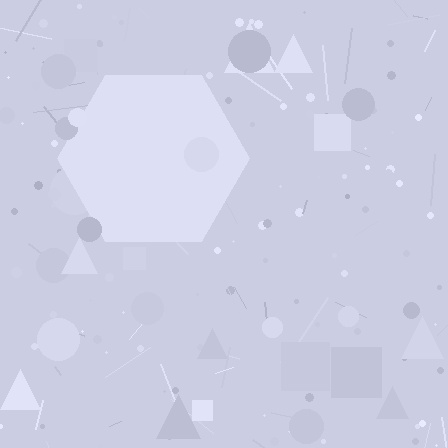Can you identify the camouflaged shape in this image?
The camouflaged shape is a hexagon.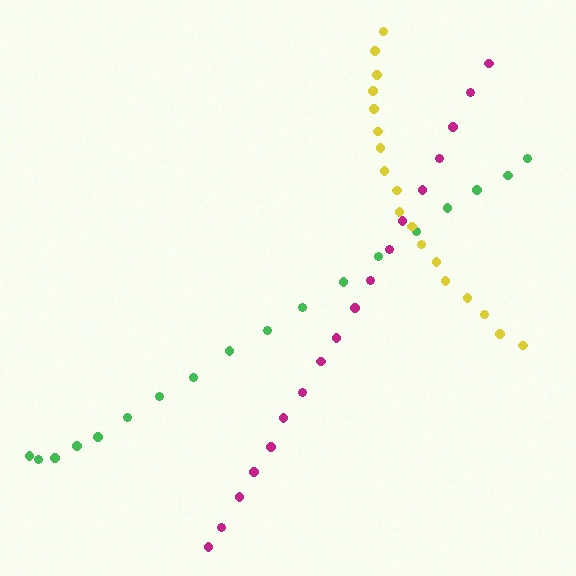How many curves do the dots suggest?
There are 3 distinct paths.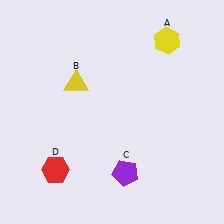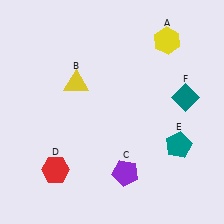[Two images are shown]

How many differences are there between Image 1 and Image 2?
There are 2 differences between the two images.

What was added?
A teal pentagon (E), a teal diamond (F) were added in Image 2.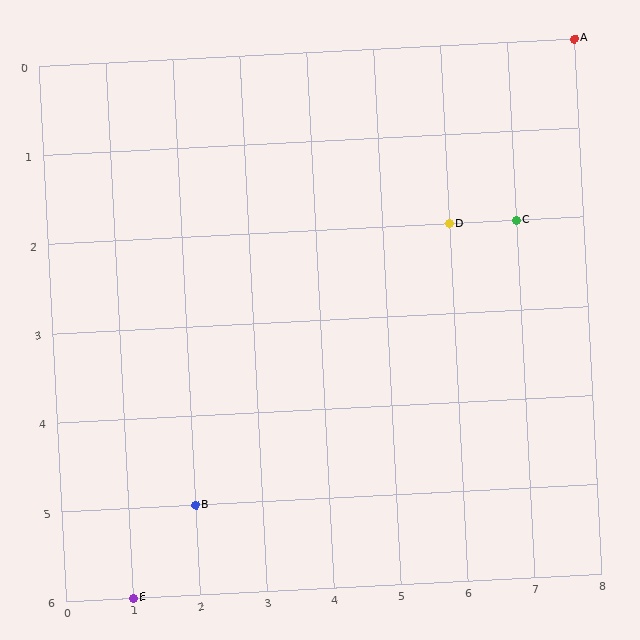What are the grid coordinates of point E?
Point E is at grid coordinates (1, 6).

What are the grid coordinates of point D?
Point D is at grid coordinates (6, 2).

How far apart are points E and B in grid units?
Points E and B are 1 column and 1 row apart (about 1.4 grid units diagonally).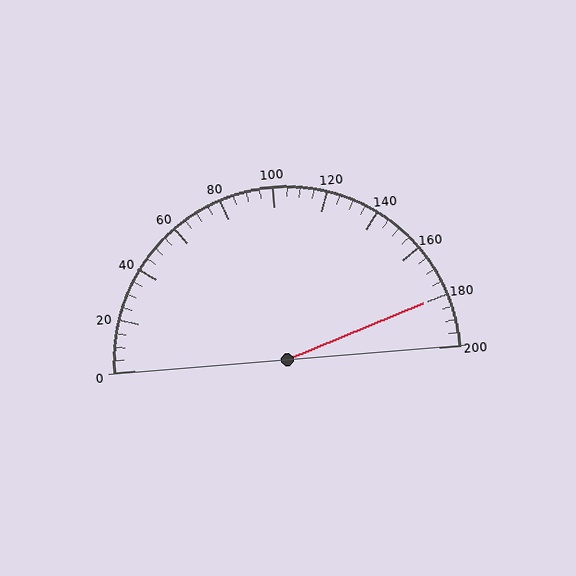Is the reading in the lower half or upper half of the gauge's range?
The reading is in the upper half of the range (0 to 200).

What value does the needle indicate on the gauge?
The needle indicates approximately 180.